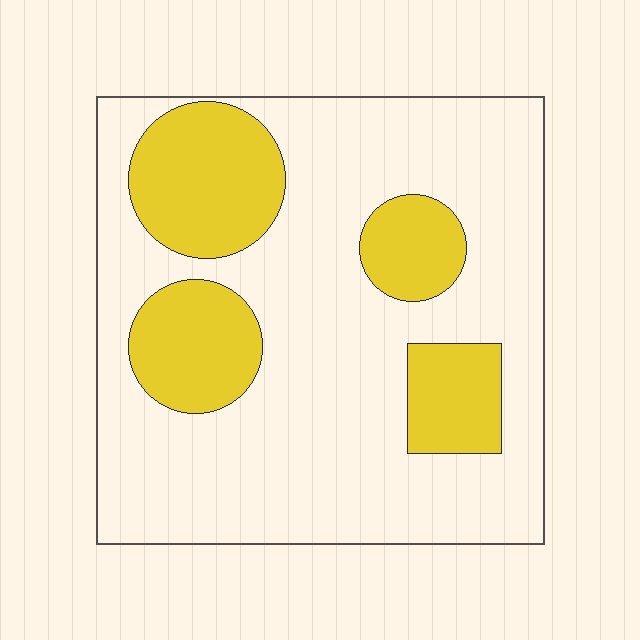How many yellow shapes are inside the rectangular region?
4.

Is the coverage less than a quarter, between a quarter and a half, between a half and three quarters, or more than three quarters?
Between a quarter and a half.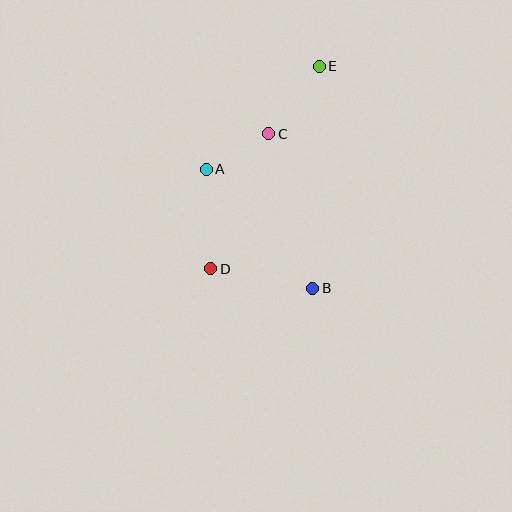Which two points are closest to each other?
Points A and C are closest to each other.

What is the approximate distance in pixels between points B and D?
The distance between B and D is approximately 103 pixels.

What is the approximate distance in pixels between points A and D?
The distance between A and D is approximately 100 pixels.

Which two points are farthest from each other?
Points D and E are farthest from each other.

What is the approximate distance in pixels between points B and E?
The distance between B and E is approximately 222 pixels.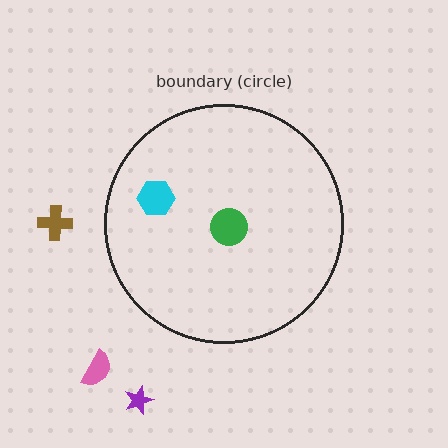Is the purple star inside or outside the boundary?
Outside.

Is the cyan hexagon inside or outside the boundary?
Inside.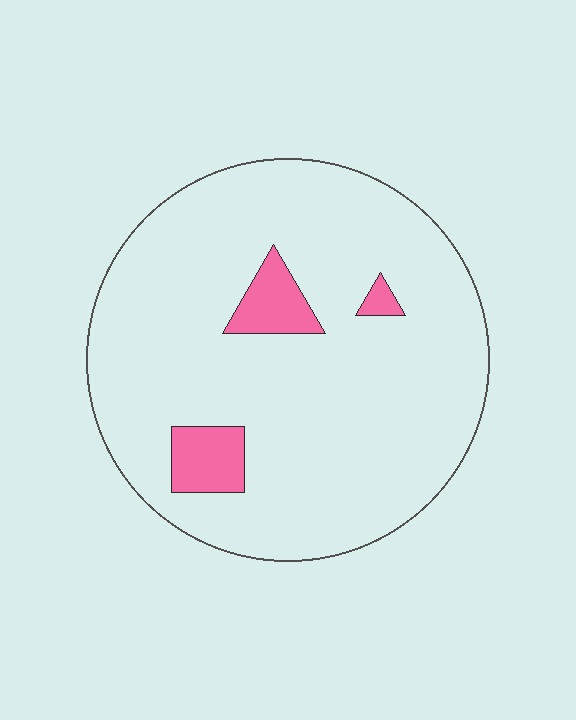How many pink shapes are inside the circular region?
3.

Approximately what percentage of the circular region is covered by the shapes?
Approximately 10%.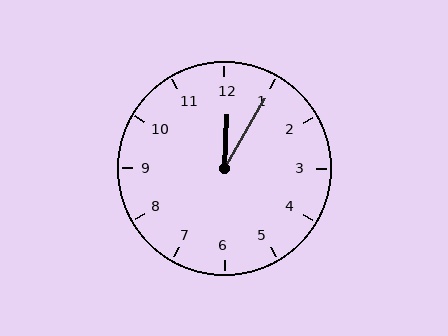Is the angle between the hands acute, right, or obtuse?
It is acute.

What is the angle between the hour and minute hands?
Approximately 28 degrees.